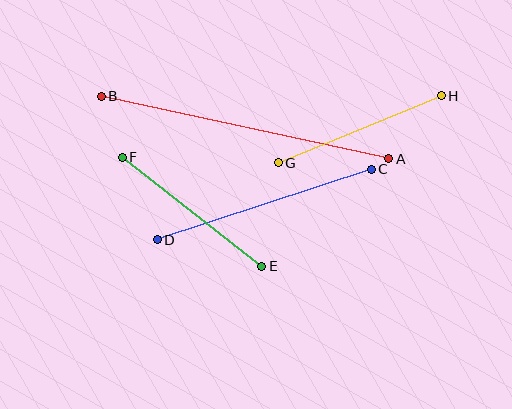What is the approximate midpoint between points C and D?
The midpoint is at approximately (264, 204) pixels.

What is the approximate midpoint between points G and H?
The midpoint is at approximately (360, 129) pixels.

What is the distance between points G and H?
The distance is approximately 176 pixels.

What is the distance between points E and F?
The distance is approximately 177 pixels.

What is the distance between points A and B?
The distance is approximately 294 pixels.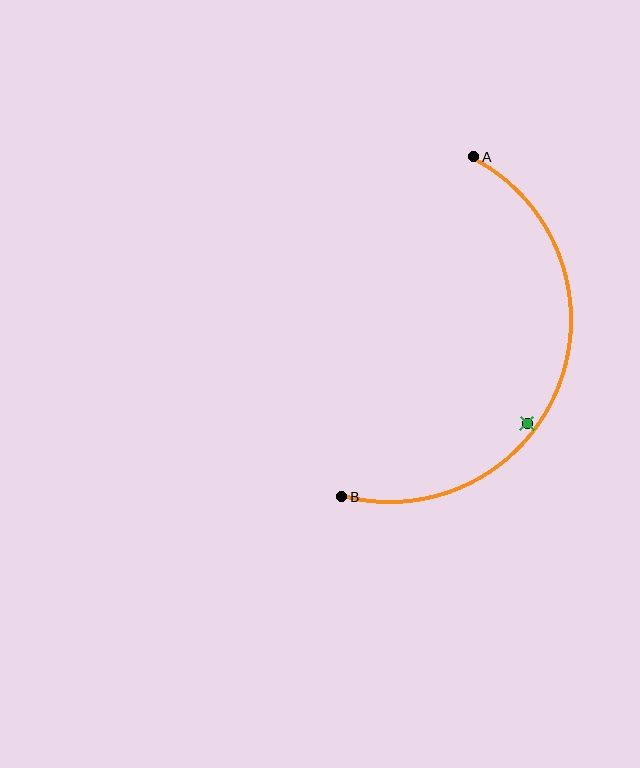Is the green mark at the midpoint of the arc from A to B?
No — the green mark does not lie on the arc at all. It sits slightly inside the curve.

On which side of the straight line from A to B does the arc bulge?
The arc bulges to the right of the straight line connecting A and B.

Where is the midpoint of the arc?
The arc midpoint is the point on the curve farthest from the straight line joining A and B. It sits to the right of that line.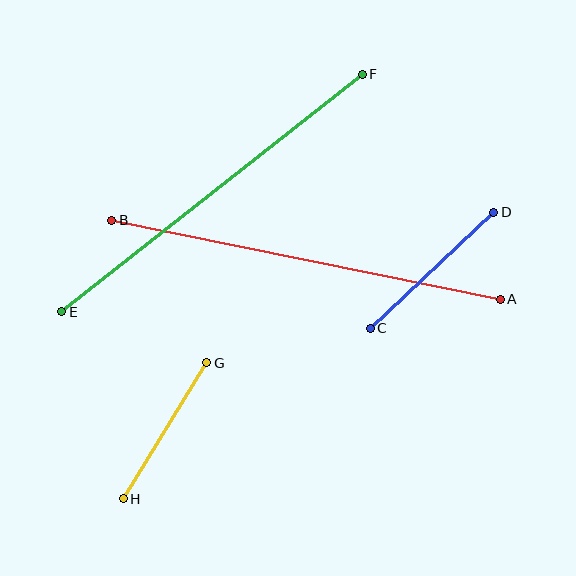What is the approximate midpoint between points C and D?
The midpoint is at approximately (432, 270) pixels.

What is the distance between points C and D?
The distance is approximately 169 pixels.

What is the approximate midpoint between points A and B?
The midpoint is at approximately (306, 260) pixels.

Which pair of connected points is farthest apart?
Points A and B are farthest apart.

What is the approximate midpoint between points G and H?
The midpoint is at approximately (165, 431) pixels.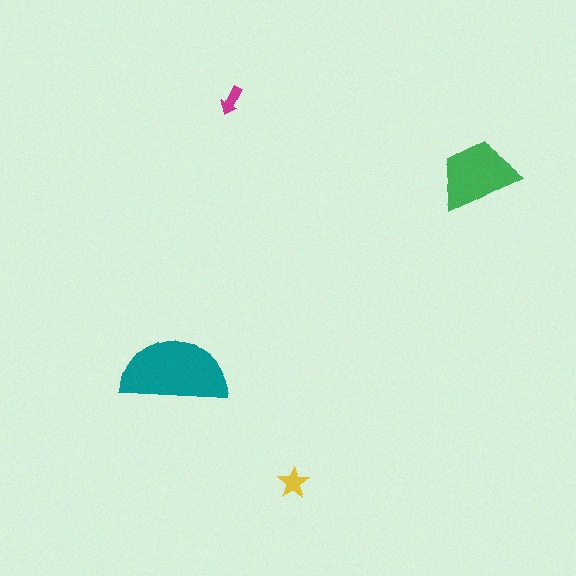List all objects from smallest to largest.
The magenta arrow, the yellow star, the green trapezoid, the teal semicircle.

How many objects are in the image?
There are 4 objects in the image.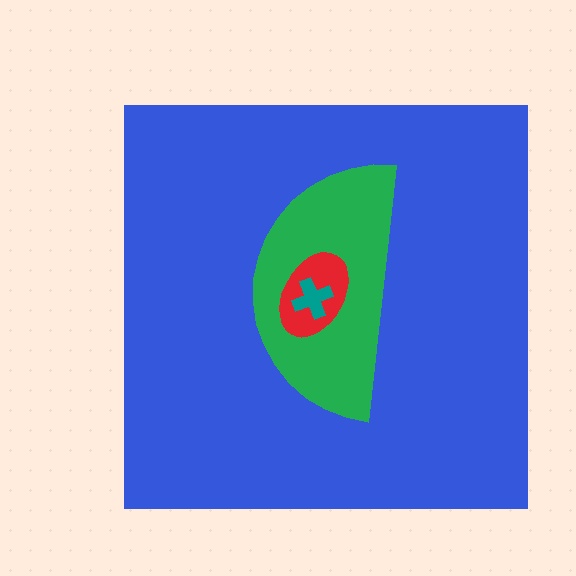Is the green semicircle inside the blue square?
Yes.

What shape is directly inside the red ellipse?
The teal cross.